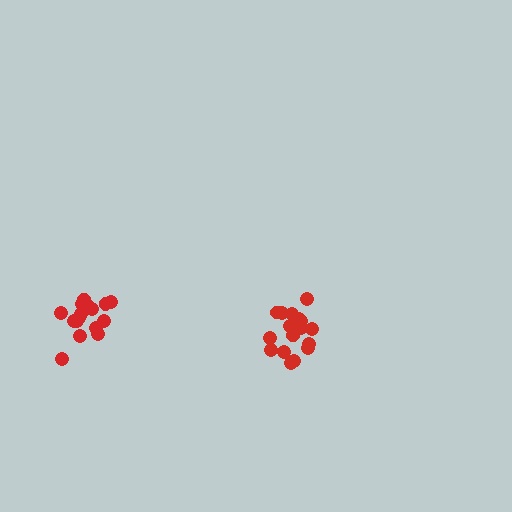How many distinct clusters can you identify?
There are 2 distinct clusters.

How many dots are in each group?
Group 1: 19 dots, Group 2: 16 dots (35 total).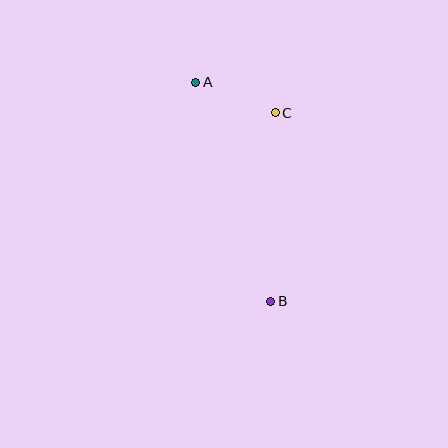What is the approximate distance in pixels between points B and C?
The distance between B and C is approximately 188 pixels.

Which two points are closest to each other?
Points A and C are closest to each other.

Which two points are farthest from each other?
Points A and B are farthest from each other.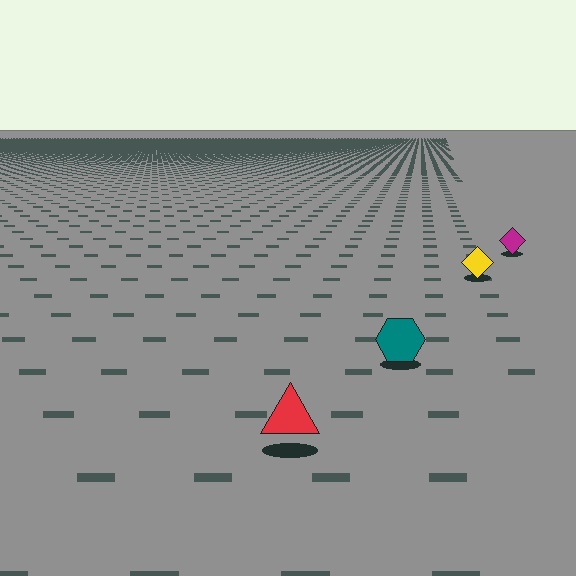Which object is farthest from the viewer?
The magenta diamond is farthest from the viewer. It appears smaller and the ground texture around it is denser.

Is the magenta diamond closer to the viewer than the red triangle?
No. The red triangle is closer — you can tell from the texture gradient: the ground texture is coarser near it.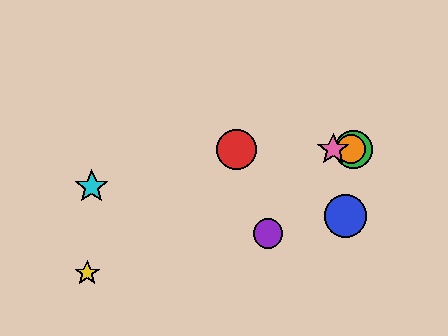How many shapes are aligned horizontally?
4 shapes (the red circle, the green circle, the orange circle, the pink star) are aligned horizontally.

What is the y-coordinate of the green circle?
The green circle is at y≈149.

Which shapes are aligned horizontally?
The red circle, the green circle, the orange circle, the pink star are aligned horizontally.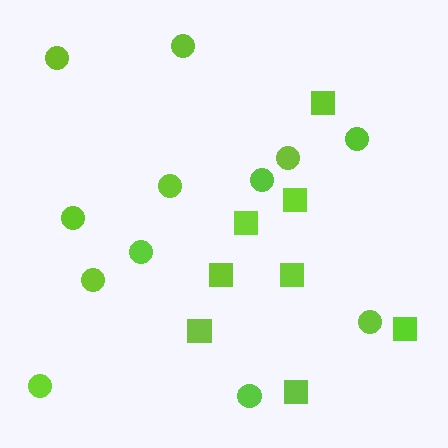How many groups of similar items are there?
There are 2 groups: one group of squares (8) and one group of circles (12).